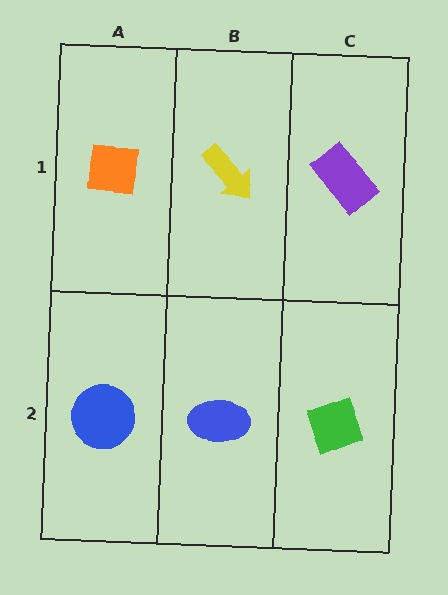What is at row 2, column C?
A green diamond.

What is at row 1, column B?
A yellow arrow.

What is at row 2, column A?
A blue circle.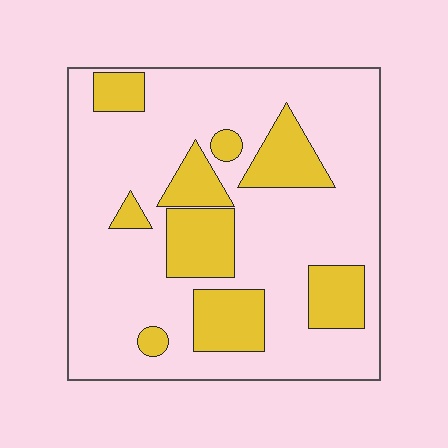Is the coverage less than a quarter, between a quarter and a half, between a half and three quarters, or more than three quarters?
Less than a quarter.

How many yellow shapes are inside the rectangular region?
9.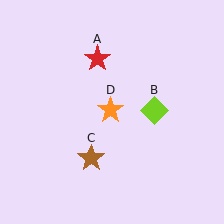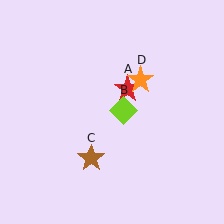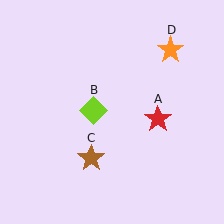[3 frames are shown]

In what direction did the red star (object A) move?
The red star (object A) moved down and to the right.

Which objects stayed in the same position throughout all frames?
Brown star (object C) remained stationary.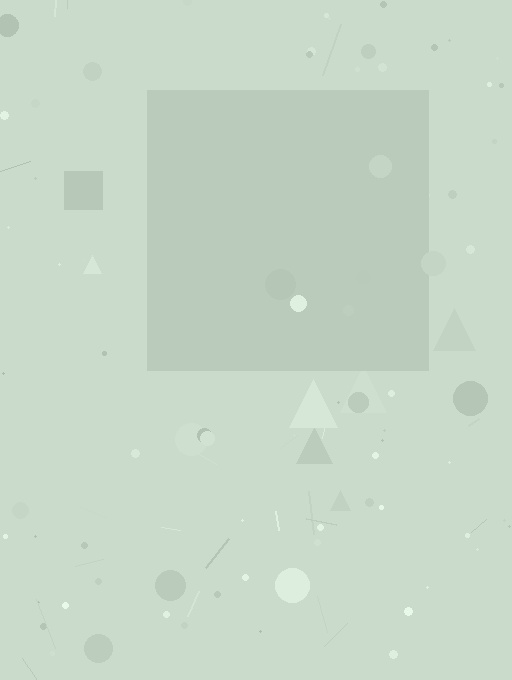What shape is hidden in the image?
A square is hidden in the image.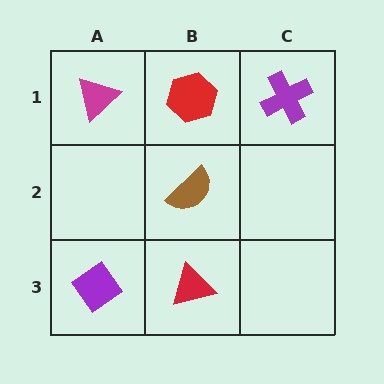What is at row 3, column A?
A purple diamond.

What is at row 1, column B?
A red hexagon.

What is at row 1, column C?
A purple cross.